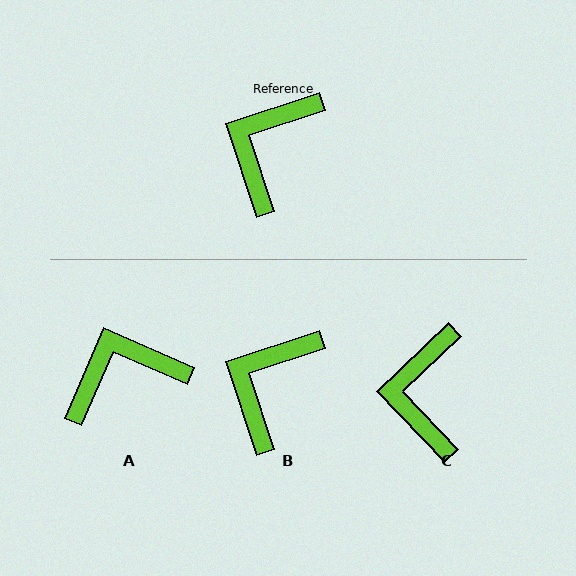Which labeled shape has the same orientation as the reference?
B.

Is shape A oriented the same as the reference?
No, it is off by about 42 degrees.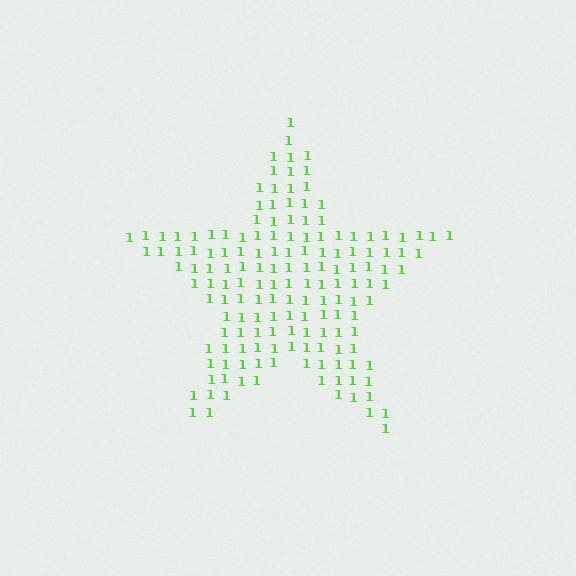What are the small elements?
The small elements are digit 1's.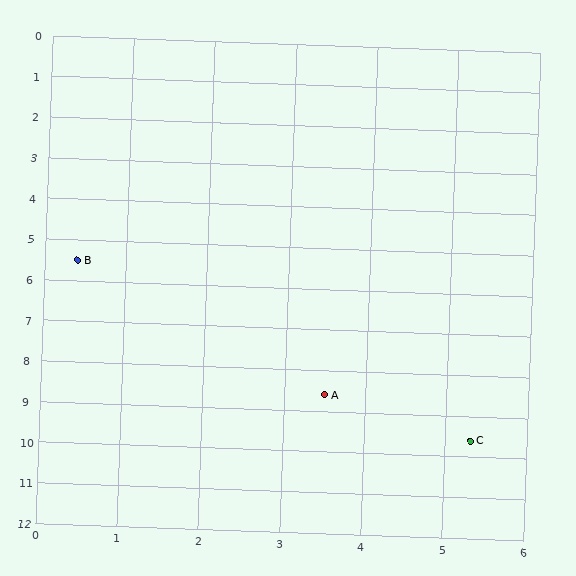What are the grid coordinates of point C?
Point C is at approximately (5.3, 9.6).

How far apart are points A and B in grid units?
Points A and B are about 4.4 grid units apart.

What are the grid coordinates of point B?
Point B is at approximately (0.4, 5.5).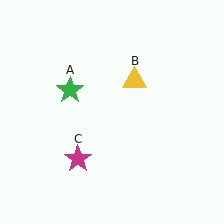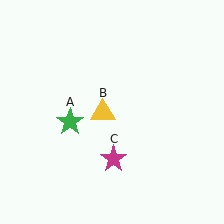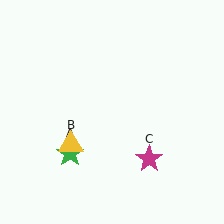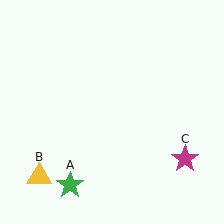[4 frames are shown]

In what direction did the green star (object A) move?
The green star (object A) moved down.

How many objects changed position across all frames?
3 objects changed position: green star (object A), yellow triangle (object B), magenta star (object C).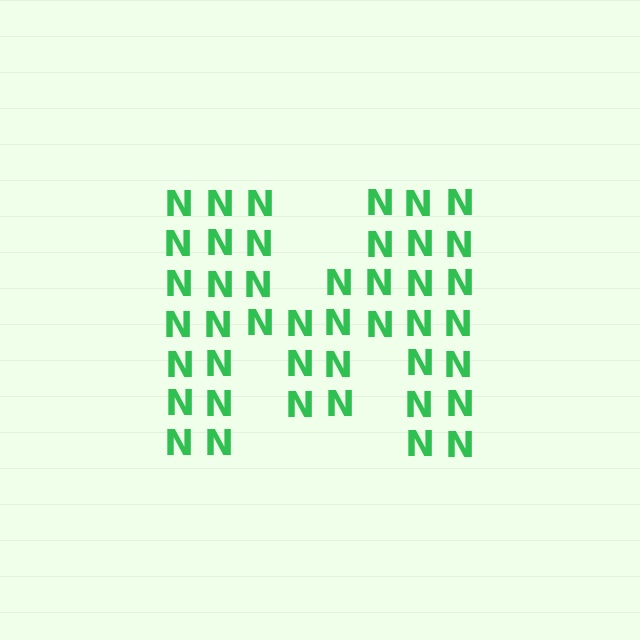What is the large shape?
The large shape is the letter M.